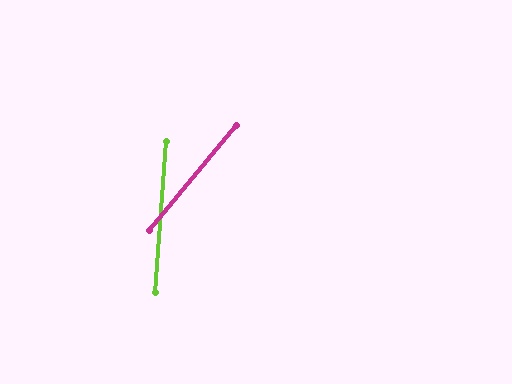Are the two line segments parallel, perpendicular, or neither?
Neither parallel nor perpendicular — they differ by about 35°.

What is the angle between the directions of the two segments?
Approximately 35 degrees.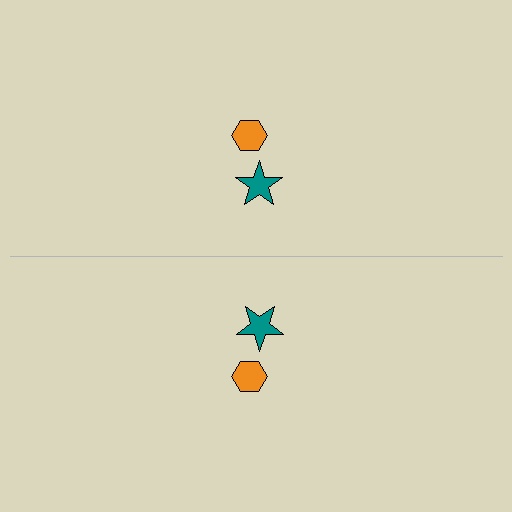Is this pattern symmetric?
Yes, this pattern has bilateral (reflection) symmetry.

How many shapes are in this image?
There are 4 shapes in this image.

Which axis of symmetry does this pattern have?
The pattern has a horizontal axis of symmetry running through the center of the image.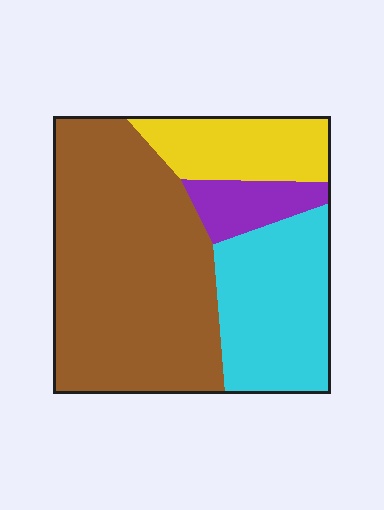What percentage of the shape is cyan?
Cyan takes up about one quarter (1/4) of the shape.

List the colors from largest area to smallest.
From largest to smallest: brown, cyan, yellow, purple.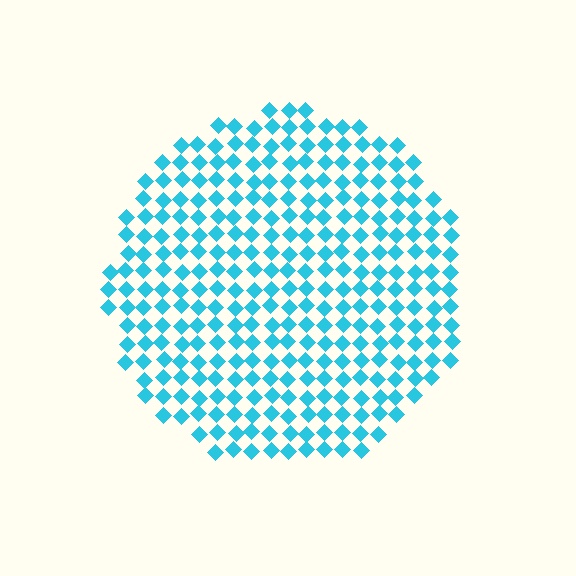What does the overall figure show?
The overall figure shows a circle.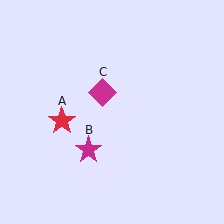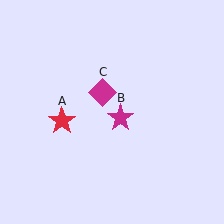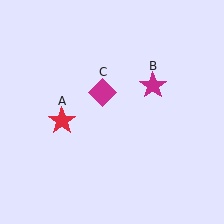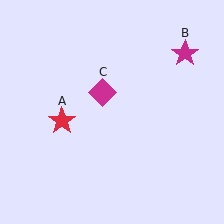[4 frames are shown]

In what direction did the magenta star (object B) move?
The magenta star (object B) moved up and to the right.